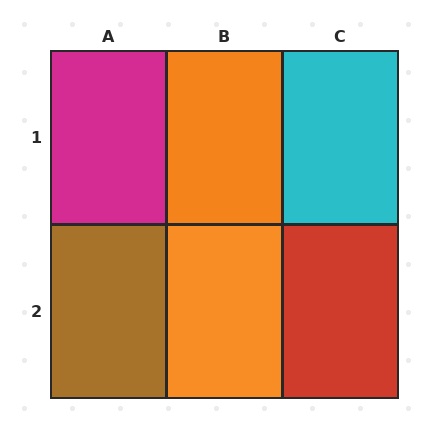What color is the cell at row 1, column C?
Cyan.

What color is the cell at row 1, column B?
Orange.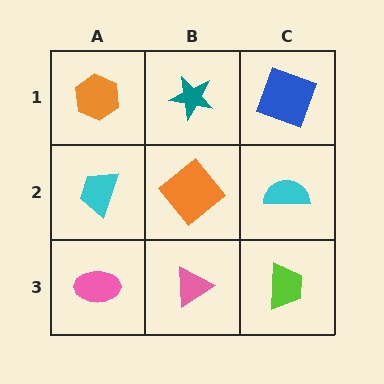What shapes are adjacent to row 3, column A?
A cyan trapezoid (row 2, column A), a pink triangle (row 3, column B).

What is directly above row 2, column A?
An orange hexagon.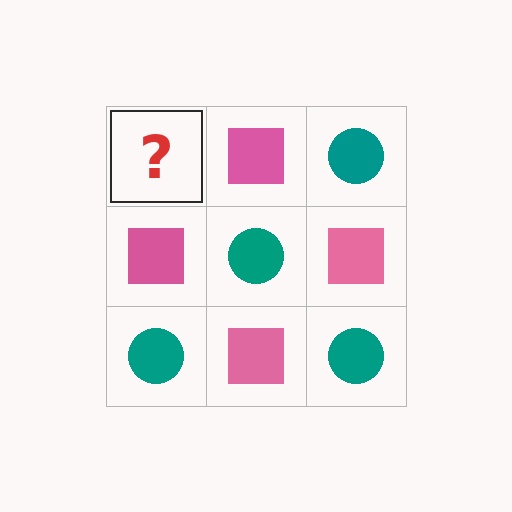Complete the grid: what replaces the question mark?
The question mark should be replaced with a teal circle.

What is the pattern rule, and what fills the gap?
The rule is that it alternates teal circle and pink square in a checkerboard pattern. The gap should be filled with a teal circle.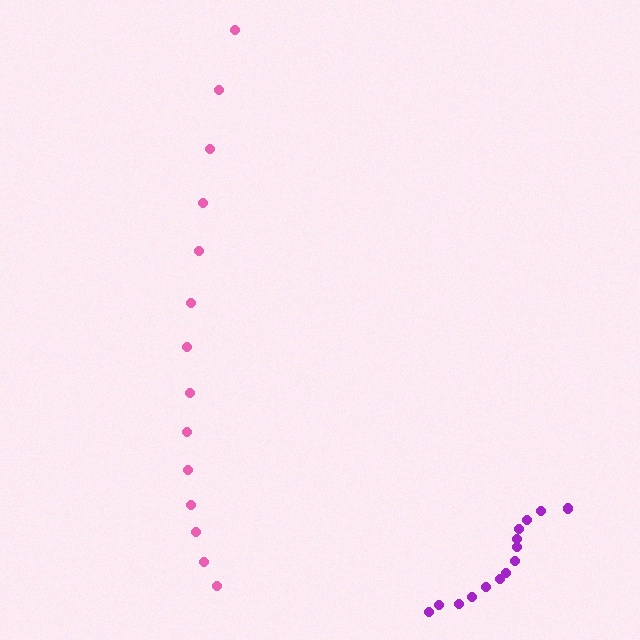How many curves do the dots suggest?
There are 2 distinct paths.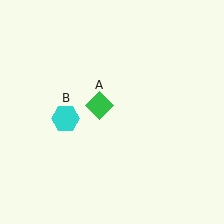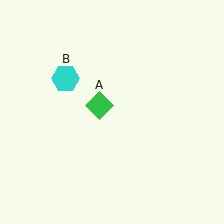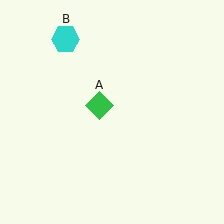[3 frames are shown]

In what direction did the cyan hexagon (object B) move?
The cyan hexagon (object B) moved up.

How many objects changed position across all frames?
1 object changed position: cyan hexagon (object B).